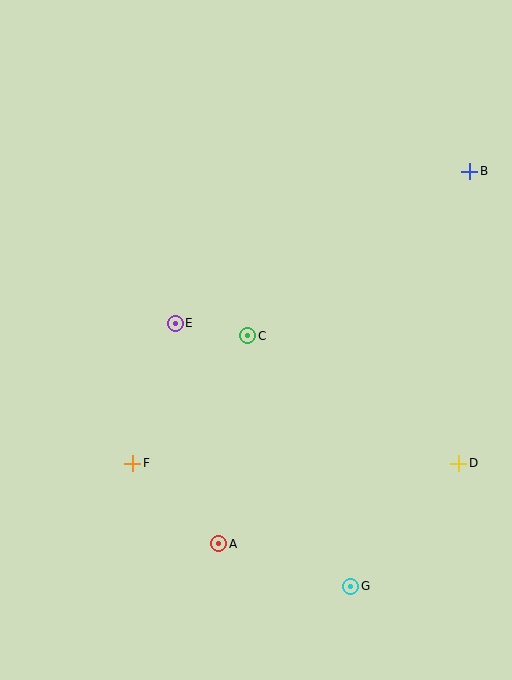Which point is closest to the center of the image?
Point C at (248, 336) is closest to the center.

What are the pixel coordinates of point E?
Point E is at (175, 323).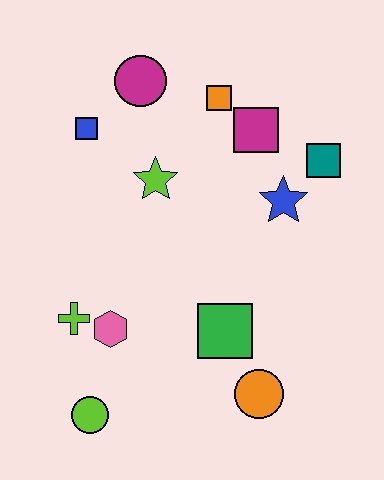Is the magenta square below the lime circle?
No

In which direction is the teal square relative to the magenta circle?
The teal square is to the right of the magenta circle.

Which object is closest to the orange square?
The magenta square is closest to the orange square.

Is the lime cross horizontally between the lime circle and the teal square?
No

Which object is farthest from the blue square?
The orange circle is farthest from the blue square.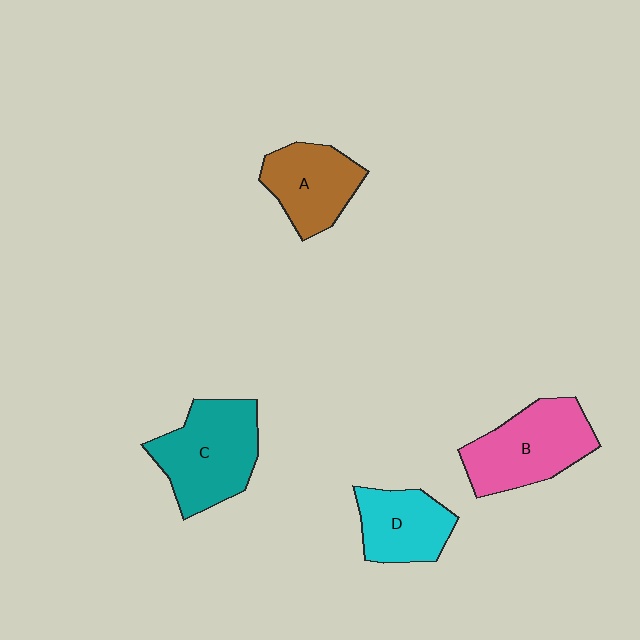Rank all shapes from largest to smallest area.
From largest to smallest: C (teal), B (pink), A (brown), D (cyan).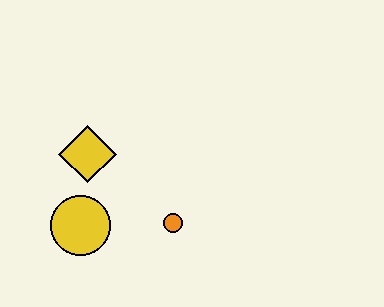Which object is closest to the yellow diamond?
The yellow circle is closest to the yellow diamond.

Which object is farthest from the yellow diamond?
The orange circle is farthest from the yellow diamond.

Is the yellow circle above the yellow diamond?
No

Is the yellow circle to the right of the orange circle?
No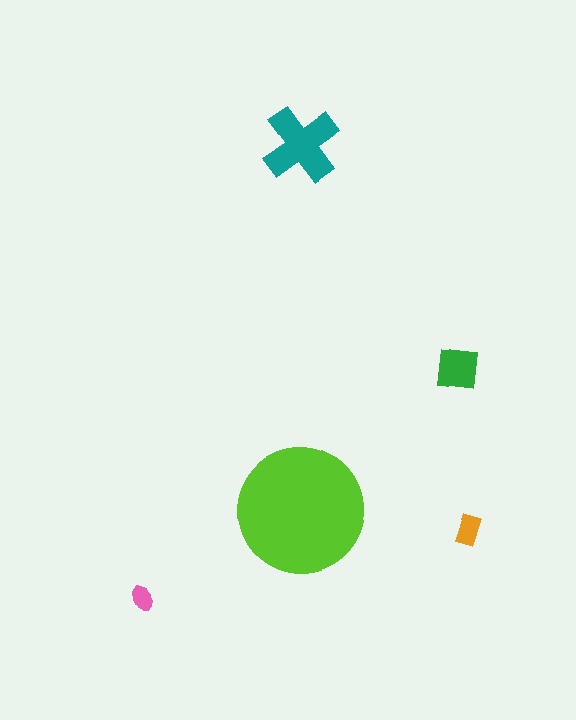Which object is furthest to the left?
The pink ellipse is leftmost.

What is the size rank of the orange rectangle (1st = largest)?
4th.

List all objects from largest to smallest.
The lime circle, the teal cross, the green square, the orange rectangle, the pink ellipse.